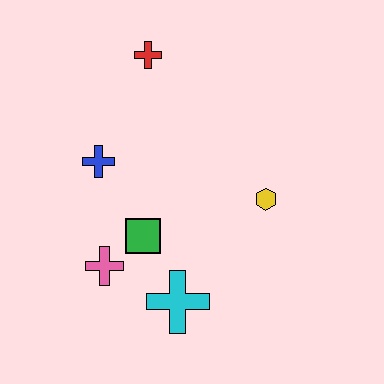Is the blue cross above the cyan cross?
Yes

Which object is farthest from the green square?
The red cross is farthest from the green square.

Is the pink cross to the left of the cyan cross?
Yes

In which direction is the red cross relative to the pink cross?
The red cross is above the pink cross.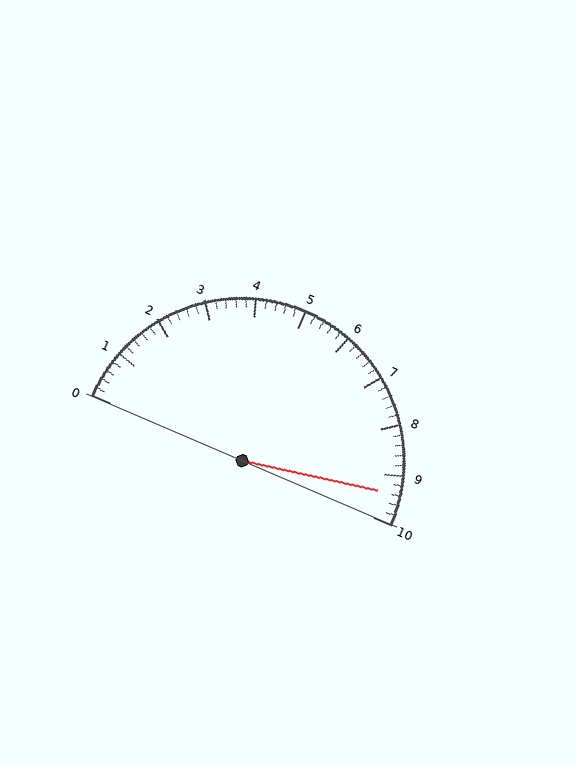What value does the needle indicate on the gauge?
The needle indicates approximately 9.4.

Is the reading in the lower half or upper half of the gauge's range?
The reading is in the upper half of the range (0 to 10).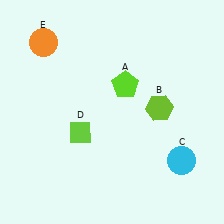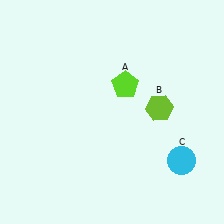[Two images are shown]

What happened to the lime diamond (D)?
The lime diamond (D) was removed in Image 2. It was in the bottom-left area of Image 1.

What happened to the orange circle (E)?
The orange circle (E) was removed in Image 2. It was in the top-left area of Image 1.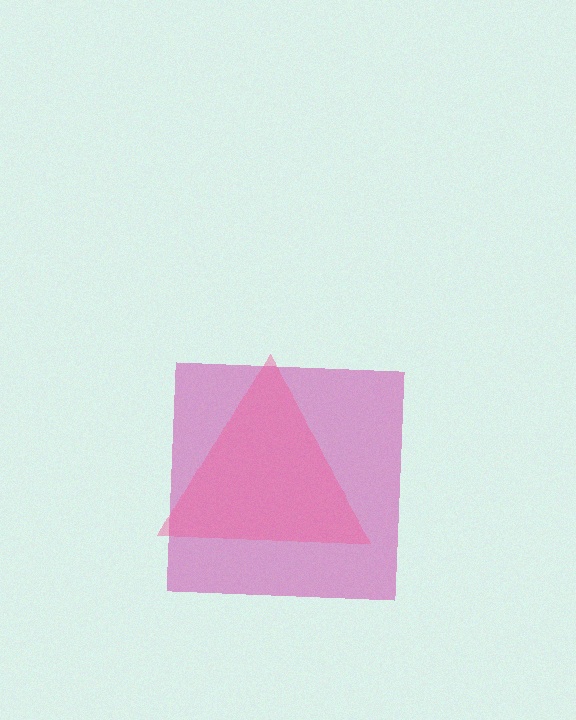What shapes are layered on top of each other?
The layered shapes are: a magenta square, a pink triangle.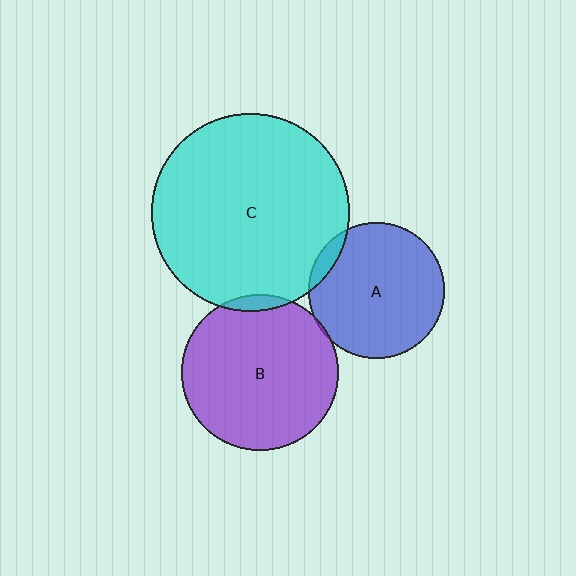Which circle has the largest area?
Circle C (cyan).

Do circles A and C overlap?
Yes.